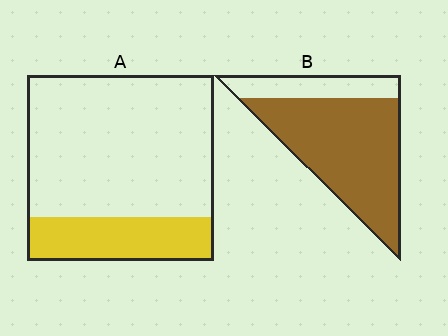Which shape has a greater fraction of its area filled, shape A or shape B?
Shape B.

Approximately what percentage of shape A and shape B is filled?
A is approximately 25% and B is approximately 75%.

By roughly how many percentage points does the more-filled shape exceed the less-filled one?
By roughly 55 percentage points (B over A).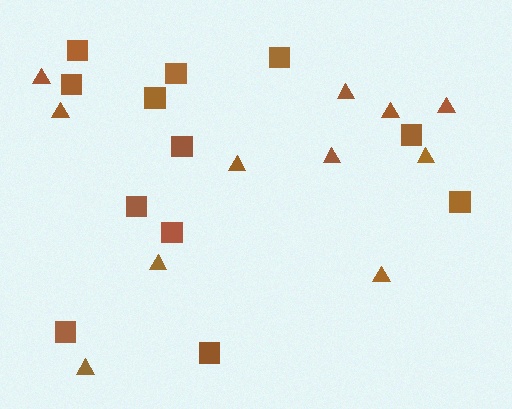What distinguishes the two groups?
There are 2 groups: one group of triangles (11) and one group of squares (12).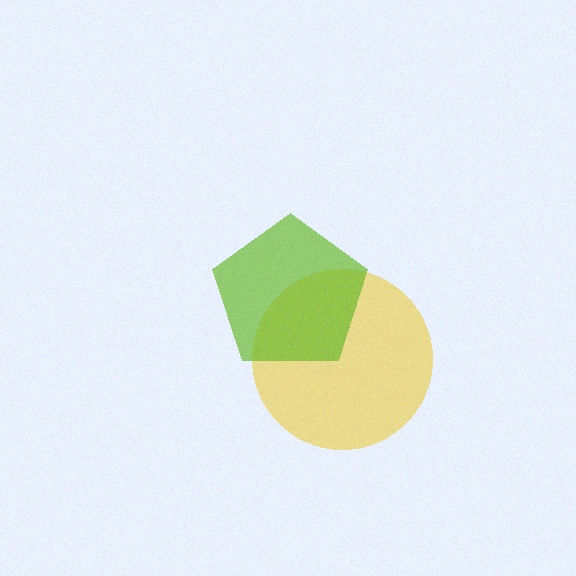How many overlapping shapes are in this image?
There are 2 overlapping shapes in the image.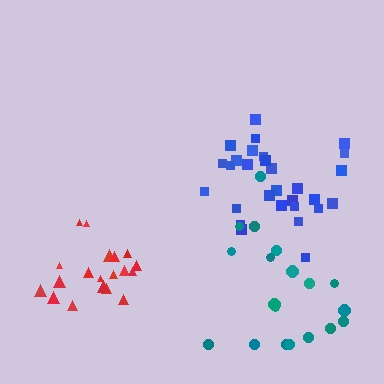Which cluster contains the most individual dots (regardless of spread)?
Blue (29).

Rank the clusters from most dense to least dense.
red, blue, teal.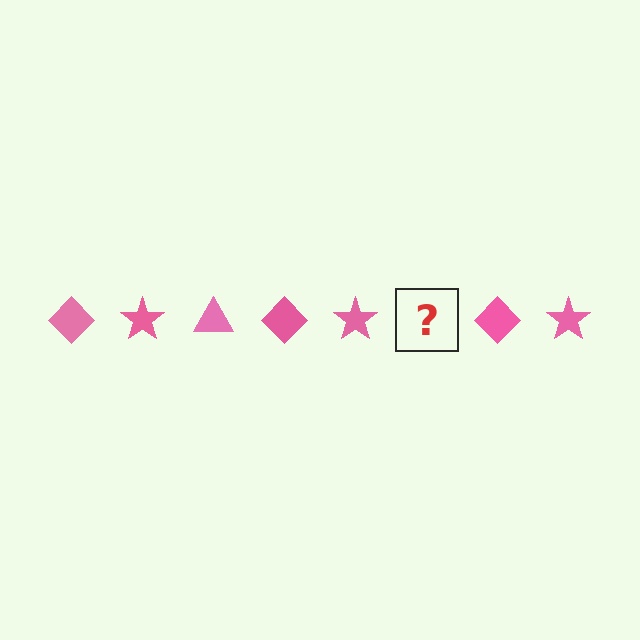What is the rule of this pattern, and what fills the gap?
The rule is that the pattern cycles through diamond, star, triangle shapes in pink. The gap should be filled with a pink triangle.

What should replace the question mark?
The question mark should be replaced with a pink triangle.